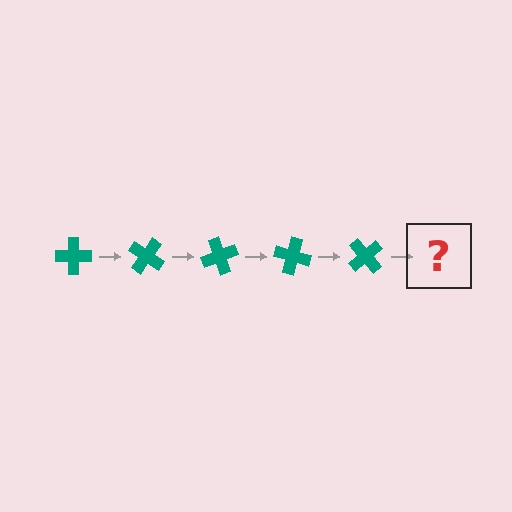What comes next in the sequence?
The next element should be a teal cross rotated 175 degrees.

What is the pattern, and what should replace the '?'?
The pattern is that the cross rotates 35 degrees each step. The '?' should be a teal cross rotated 175 degrees.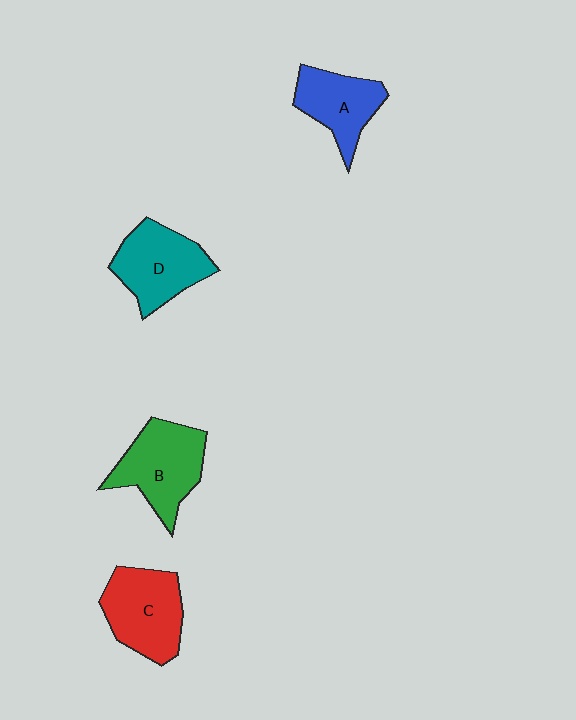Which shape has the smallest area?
Shape A (blue).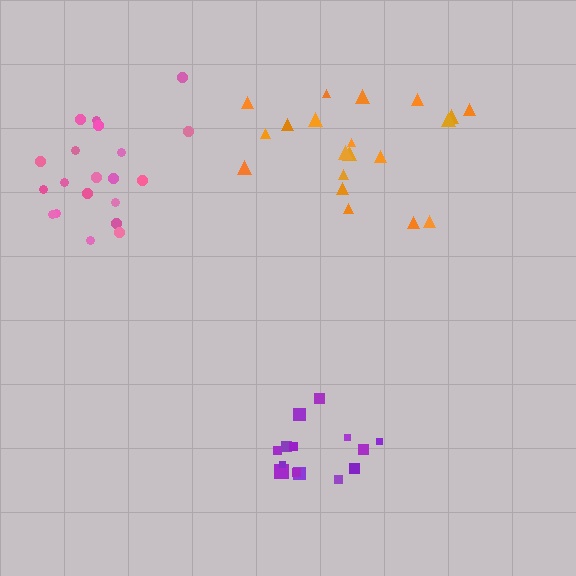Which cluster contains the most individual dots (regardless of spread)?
Orange (20).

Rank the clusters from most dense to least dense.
purple, orange, pink.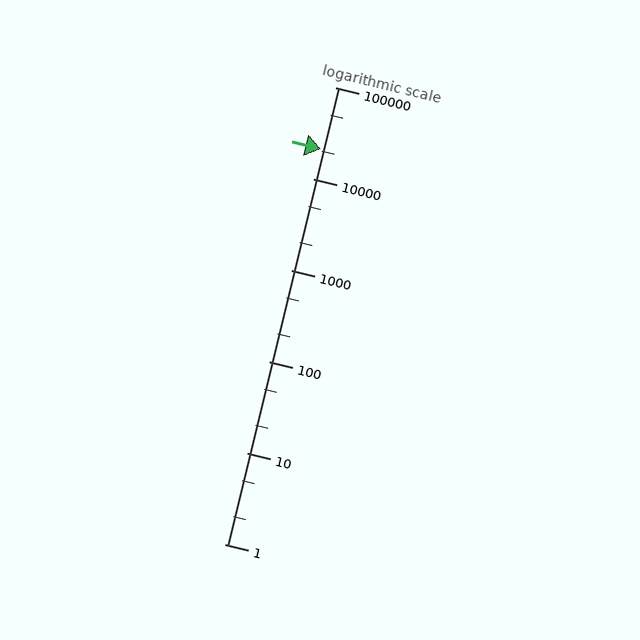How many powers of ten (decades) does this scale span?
The scale spans 5 decades, from 1 to 100000.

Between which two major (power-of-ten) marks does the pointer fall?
The pointer is between 10000 and 100000.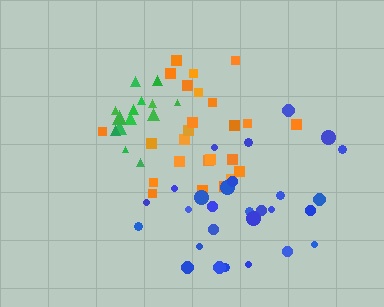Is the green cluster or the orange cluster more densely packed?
Green.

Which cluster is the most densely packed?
Green.